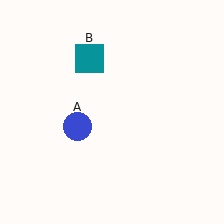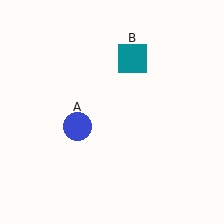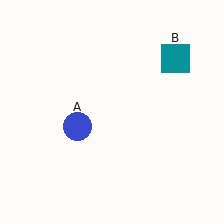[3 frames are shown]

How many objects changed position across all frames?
1 object changed position: teal square (object B).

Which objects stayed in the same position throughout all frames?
Blue circle (object A) remained stationary.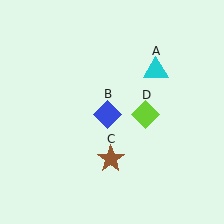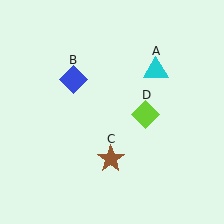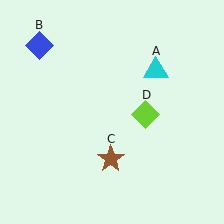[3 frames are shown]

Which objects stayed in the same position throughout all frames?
Cyan triangle (object A) and brown star (object C) and lime diamond (object D) remained stationary.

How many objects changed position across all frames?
1 object changed position: blue diamond (object B).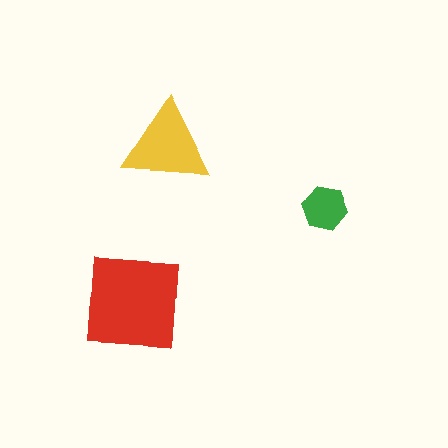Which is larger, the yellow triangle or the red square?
The red square.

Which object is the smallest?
The green hexagon.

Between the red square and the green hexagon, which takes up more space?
The red square.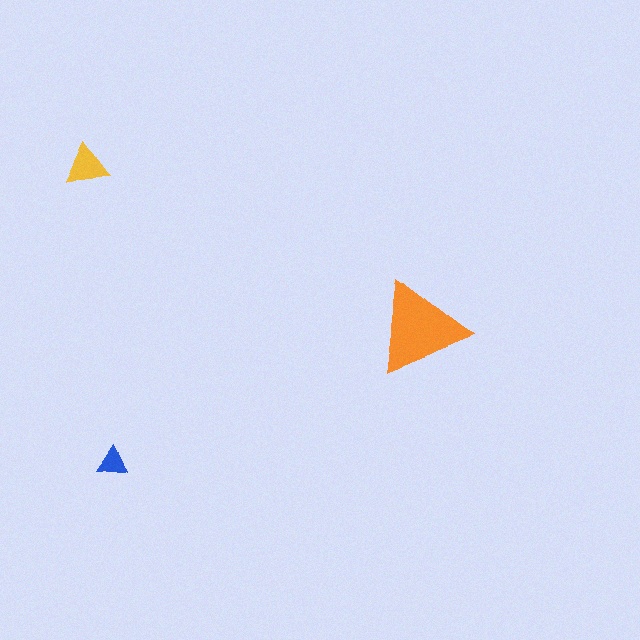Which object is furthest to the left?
The yellow triangle is leftmost.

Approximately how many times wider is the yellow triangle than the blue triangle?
About 1.5 times wider.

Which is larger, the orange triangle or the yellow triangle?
The orange one.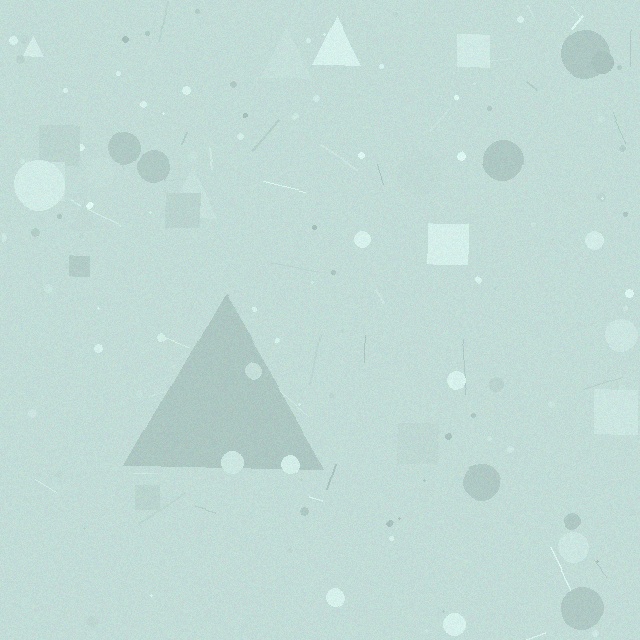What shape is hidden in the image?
A triangle is hidden in the image.